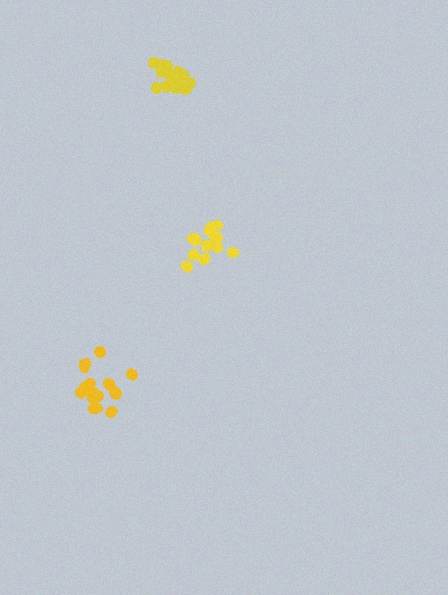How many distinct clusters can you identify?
There are 3 distinct clusters.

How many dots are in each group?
Group 1: 14 dots, Group 2: 17 dots, Group 3: 17 dots (48 total).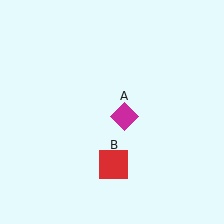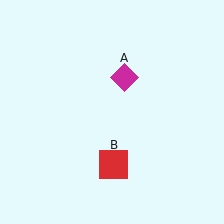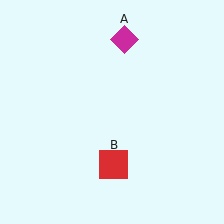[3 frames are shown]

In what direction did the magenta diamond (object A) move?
The magenta diamond (object A) moved up.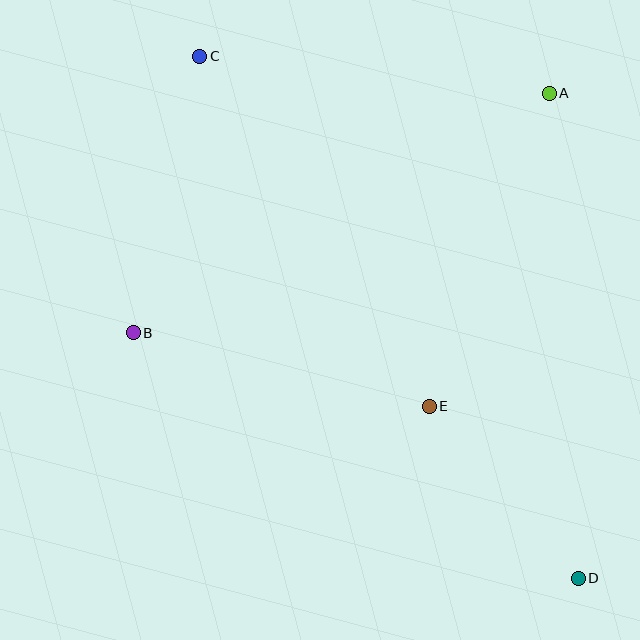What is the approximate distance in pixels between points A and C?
The distance between A and C is approximately 351 pixels.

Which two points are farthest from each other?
Points C and D are farthest from each other.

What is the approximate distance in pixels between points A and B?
The distance between A and B is approximately 480 pixels.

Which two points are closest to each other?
Points D and E are closest to each other.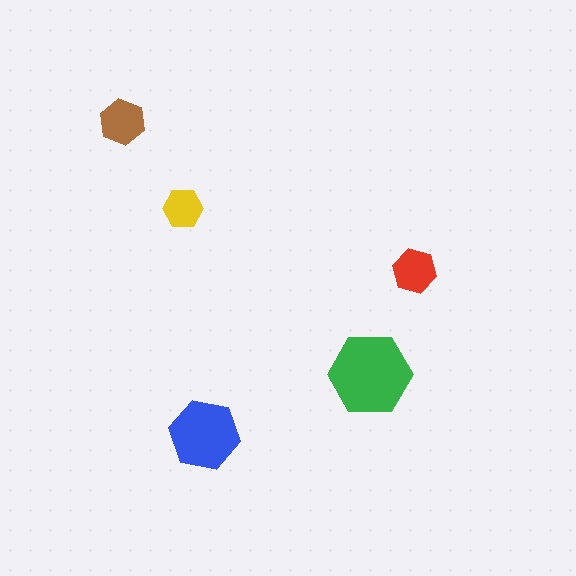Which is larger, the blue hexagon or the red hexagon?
The blue one.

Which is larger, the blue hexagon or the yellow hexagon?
The blue one.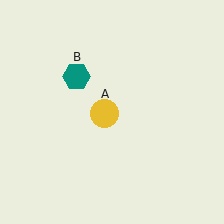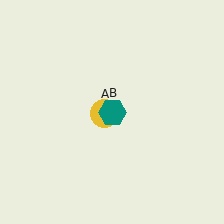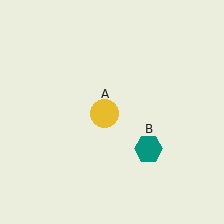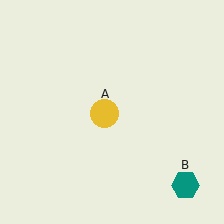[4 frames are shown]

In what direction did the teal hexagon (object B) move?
The teal hexagon (object B) moved down and to the right.